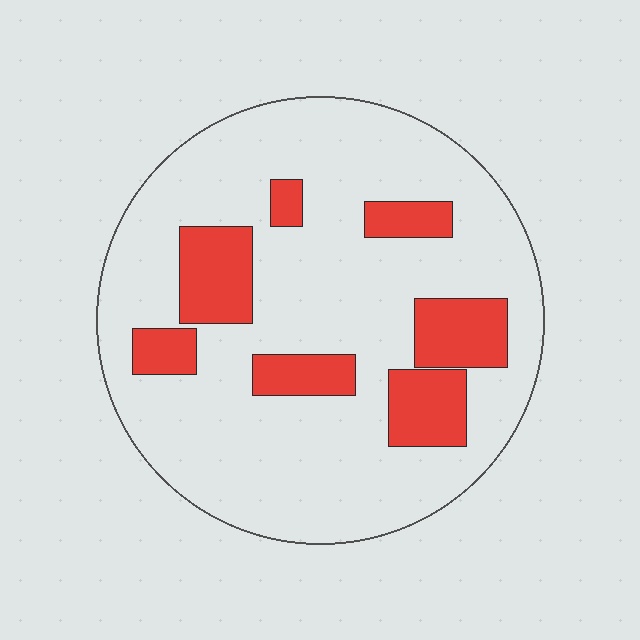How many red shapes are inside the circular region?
7.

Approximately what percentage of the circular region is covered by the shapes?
Approximately 20%.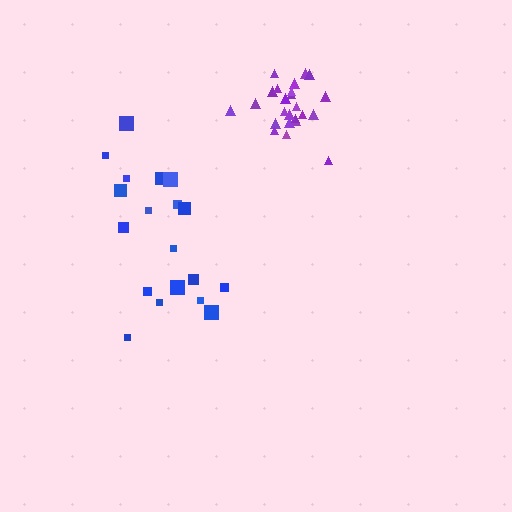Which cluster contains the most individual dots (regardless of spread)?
Purple (25).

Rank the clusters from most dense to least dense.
purple, blue.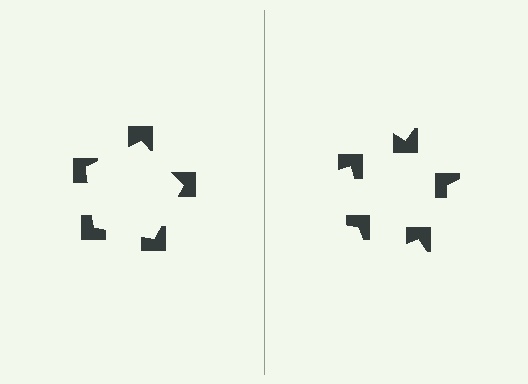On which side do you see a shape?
An illusory pentagon appears on the left side. On the right side the wedge cuts are rotated, so no coherent shape forms.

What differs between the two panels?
The notched squares are positioned identically on both sides; only the wedge orientations differ. On the left they align to a pentagon; on the right they are misaligned.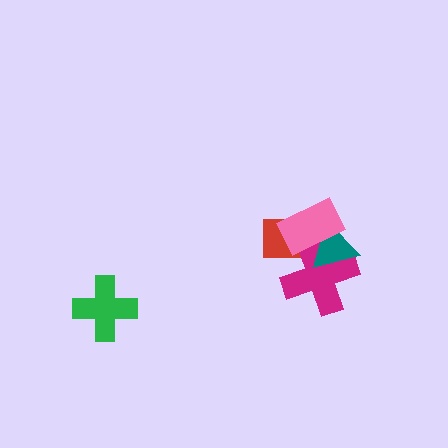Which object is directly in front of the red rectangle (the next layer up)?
The magenta cross is directly in front of the red rectangle.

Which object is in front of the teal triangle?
The pink rectangle is in front of the teal triangle.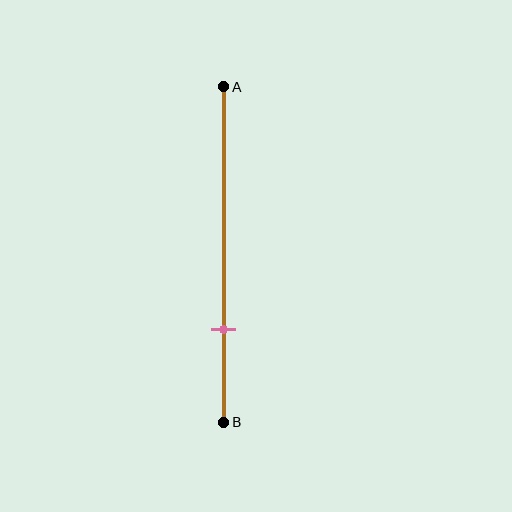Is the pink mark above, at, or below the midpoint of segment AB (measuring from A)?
The pink mark is below the midpoint of segment AB.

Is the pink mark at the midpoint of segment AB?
No, the mark is at about 70% from A, not at the 50% midpoint.